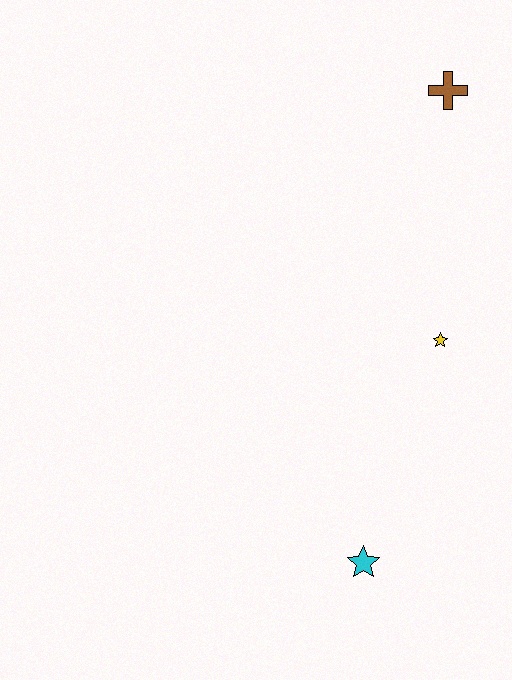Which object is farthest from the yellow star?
The brown cross is farthest from the yellow star.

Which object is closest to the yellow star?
The cyan star is closest to the yellow star.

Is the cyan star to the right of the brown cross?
No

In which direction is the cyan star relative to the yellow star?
The cyan star is below the yellow star.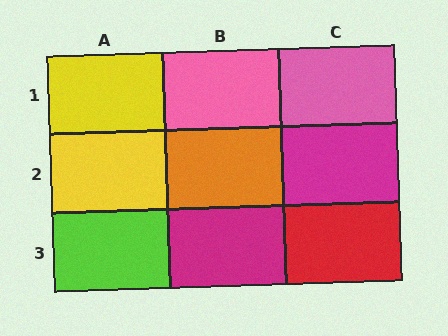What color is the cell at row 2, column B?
Orange.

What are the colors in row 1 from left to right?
Yellow, pink, pink.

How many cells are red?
1 cell is red.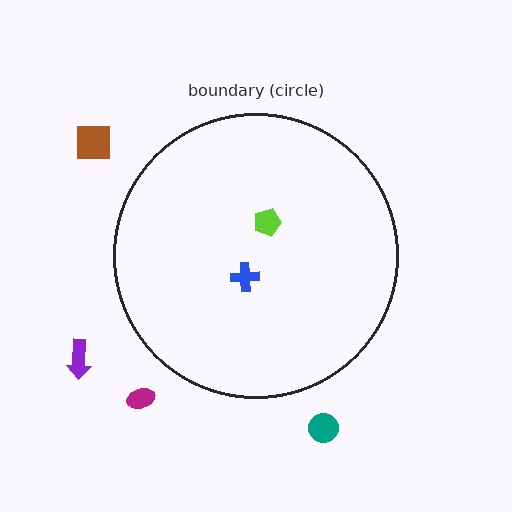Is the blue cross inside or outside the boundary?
Inside.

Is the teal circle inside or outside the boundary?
Outside.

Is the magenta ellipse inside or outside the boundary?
Outside.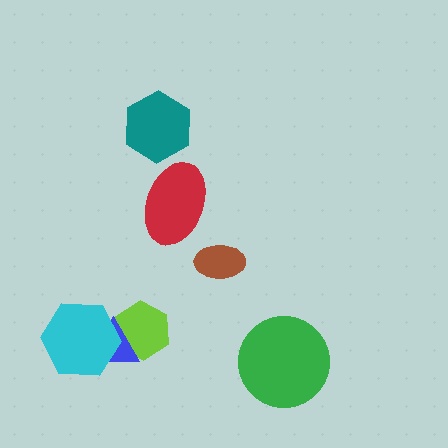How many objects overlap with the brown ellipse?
0 objects overlap with the brown ellipse.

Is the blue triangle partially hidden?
Yes, it is partially covered by another shape.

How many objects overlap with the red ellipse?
0 objects overlap with the red ellipse.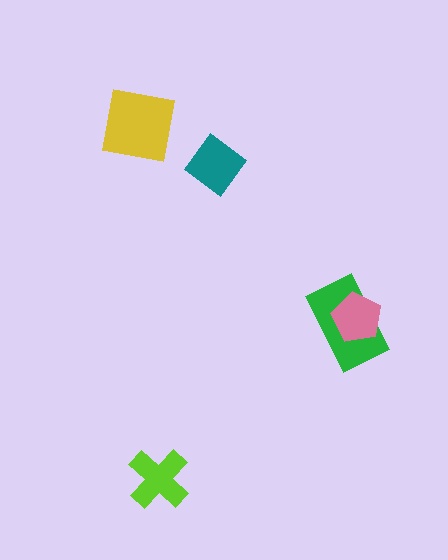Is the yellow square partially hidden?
No, no other shape covers it.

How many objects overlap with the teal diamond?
0 objects overlap with the teal diamond.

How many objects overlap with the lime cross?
0 objects overlap with the lime cross.